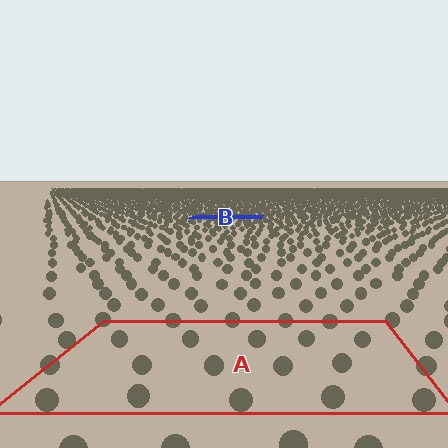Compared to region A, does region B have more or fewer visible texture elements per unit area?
Region B has more texture elements per unit area — they are packed more densely because it is farther away.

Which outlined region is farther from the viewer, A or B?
Region B is farther from the viewer — the texture elements inside it appear smaller and more densely packed.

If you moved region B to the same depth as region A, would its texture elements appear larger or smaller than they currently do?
They would appear larger. At a closer depth, the same texture elements are projected at a bigger on-screen size.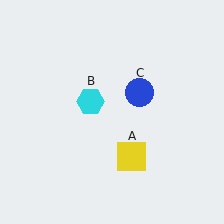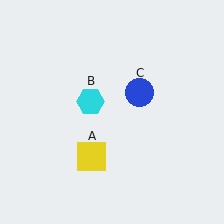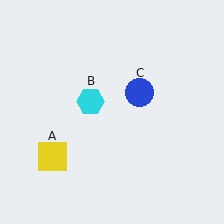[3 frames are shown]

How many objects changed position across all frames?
1 object changed position: yellow square (object A).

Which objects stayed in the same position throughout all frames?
Cyan hexagon (object B) and blue circle (object C) remained stationary.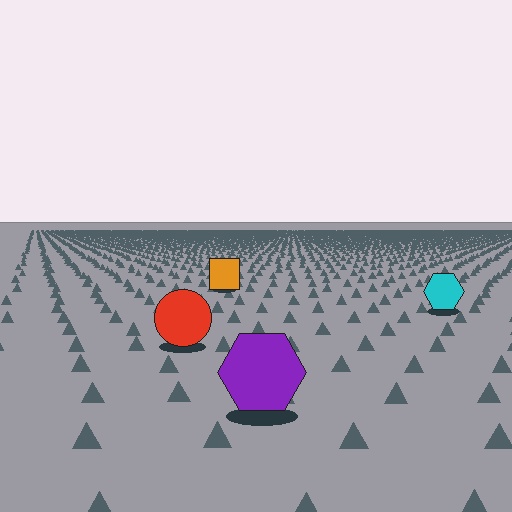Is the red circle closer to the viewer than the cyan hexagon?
Yes. The red circle is closer — you can tell from the texture gradient: the ground texture is coarser near it.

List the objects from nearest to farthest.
From nearest to farthest: the purple hexagon, the red circle, the cyan hexagon, the orange square.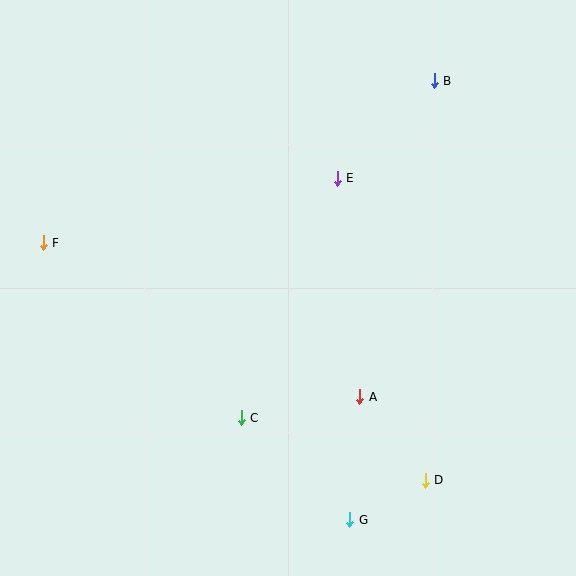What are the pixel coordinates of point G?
Point G is at (350, 520).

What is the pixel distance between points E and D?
The distance between E and D is 315 pixels.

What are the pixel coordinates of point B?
Point B is at (434, 81).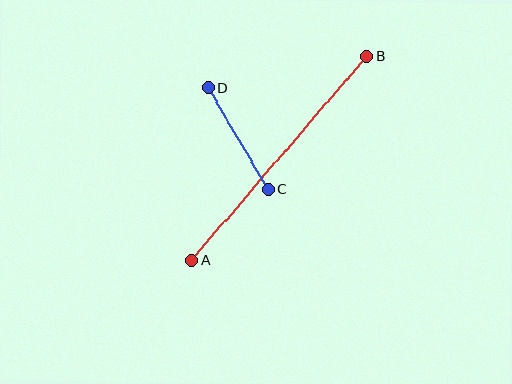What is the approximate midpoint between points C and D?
The midpoint is at approximately (238, 139) pixels.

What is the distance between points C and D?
The distance is approximately 118 pixels.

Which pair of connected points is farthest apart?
Points A and B are farthest apart.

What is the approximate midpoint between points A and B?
The midpoint is at approximately (279, 158) pixels.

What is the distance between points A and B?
The distance is approximately 269 pixels.